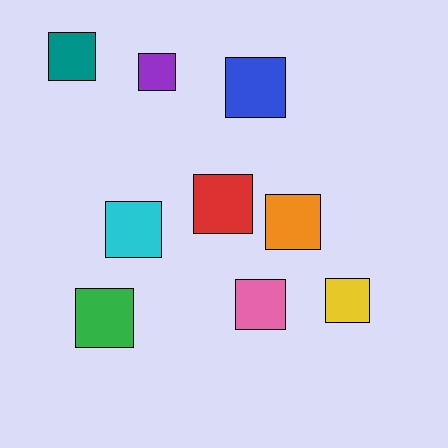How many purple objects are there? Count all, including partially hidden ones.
There is 1 purple object.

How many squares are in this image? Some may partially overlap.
There are 9 squares.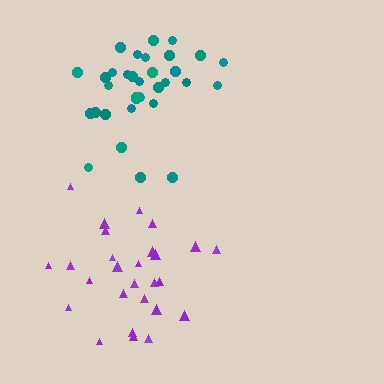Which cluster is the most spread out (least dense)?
Teal.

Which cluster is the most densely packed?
Purple.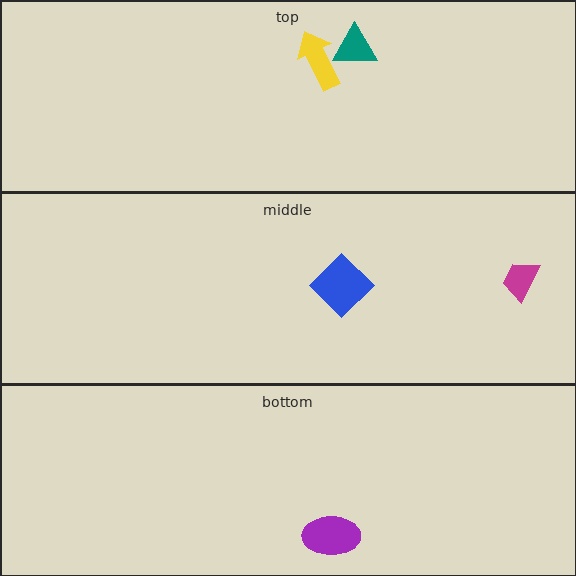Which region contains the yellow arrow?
The top region.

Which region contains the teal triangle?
The top region.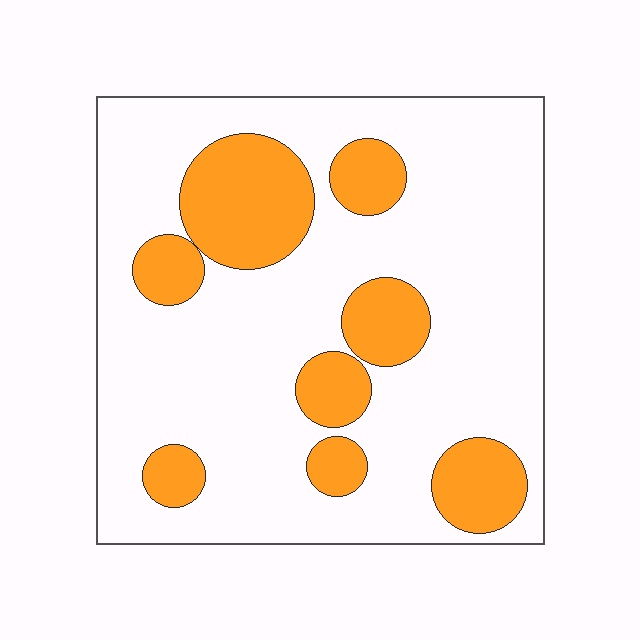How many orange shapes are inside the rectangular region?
8.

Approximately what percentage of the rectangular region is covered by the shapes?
Approximately 25%.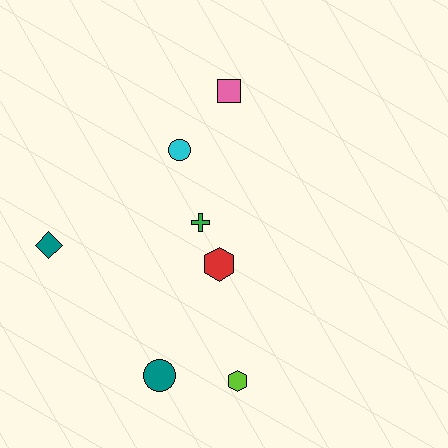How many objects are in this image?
There are 7 objects.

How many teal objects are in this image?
There are 2 teal objects.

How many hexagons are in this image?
There are 2 hexagons.